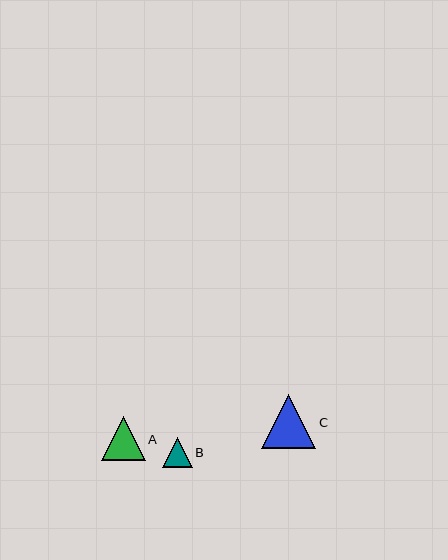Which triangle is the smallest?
Triangle B is the smallest with a size of approximately 30 pixels.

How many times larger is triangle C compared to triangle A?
Triangle C is approximately 1.2 times the size of triangle A.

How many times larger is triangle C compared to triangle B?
Triangle C is approximately 1.8 times the size of triangle B.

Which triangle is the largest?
Triangle C is the largest with a size of approximately 54 pixels.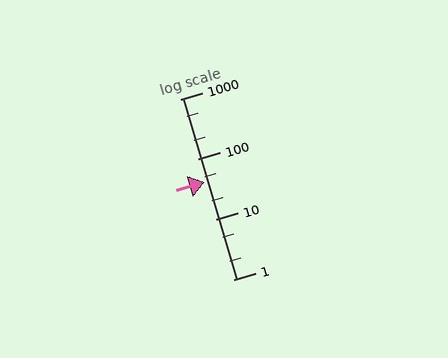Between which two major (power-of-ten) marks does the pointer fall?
The pointer is between 10 and 100.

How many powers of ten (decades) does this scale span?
The scale spans 3 decades, from 1 to 1000.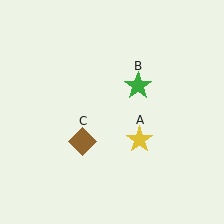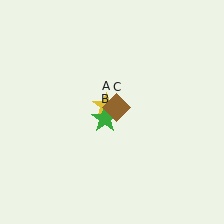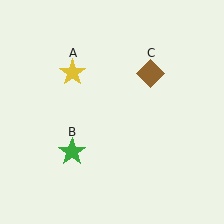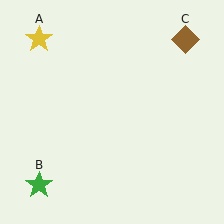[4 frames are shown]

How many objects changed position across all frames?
3 objects changed position: yellow star (object A), green star (object B), brown diamond (object C).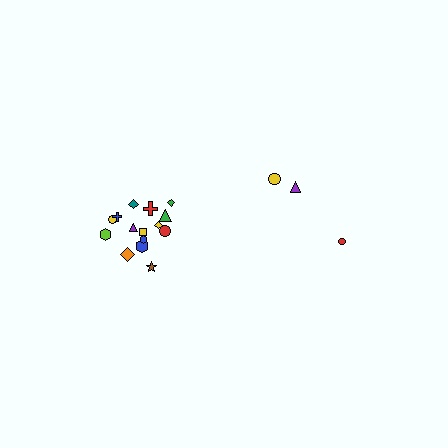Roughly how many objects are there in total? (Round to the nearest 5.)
Roughly 20 objects in total.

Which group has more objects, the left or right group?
The left group.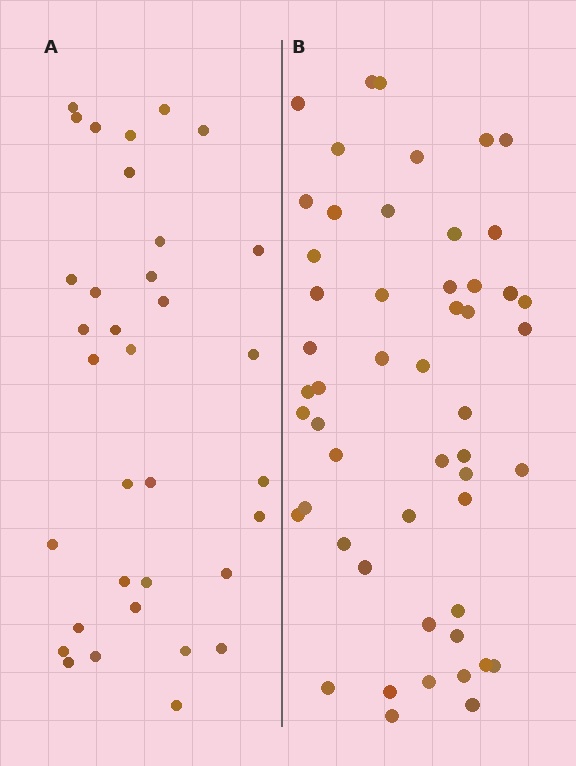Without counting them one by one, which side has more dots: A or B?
Region B (the right region) has more dots.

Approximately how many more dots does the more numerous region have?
Region B has approximately 20 more dots than region A.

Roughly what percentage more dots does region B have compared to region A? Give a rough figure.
About 55% more.